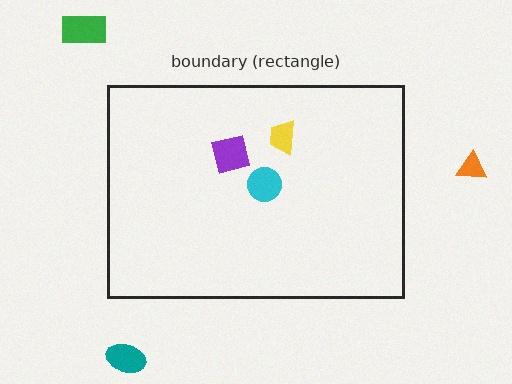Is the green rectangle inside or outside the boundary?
Outside.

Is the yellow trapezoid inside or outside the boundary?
Inside.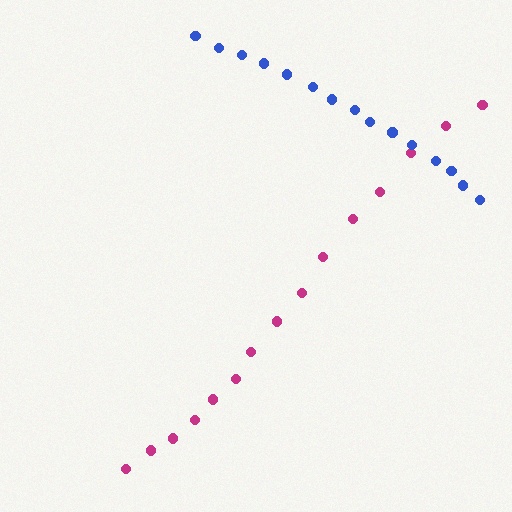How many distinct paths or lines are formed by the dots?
There are 2 distinct paths.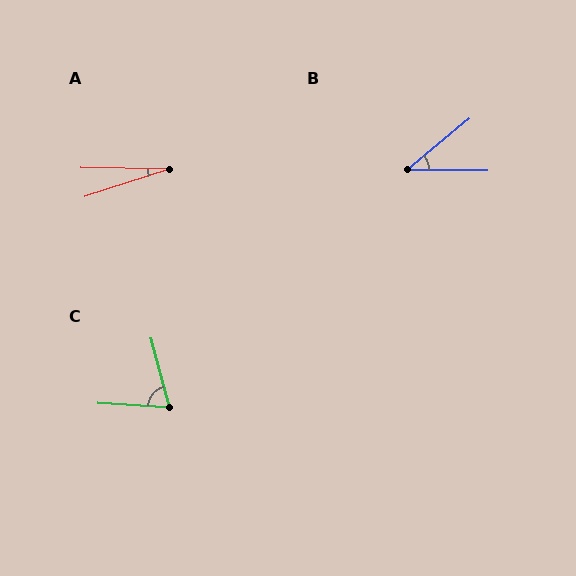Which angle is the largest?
C, at approximately 71 degrees.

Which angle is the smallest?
A, at approximately 19 degrees.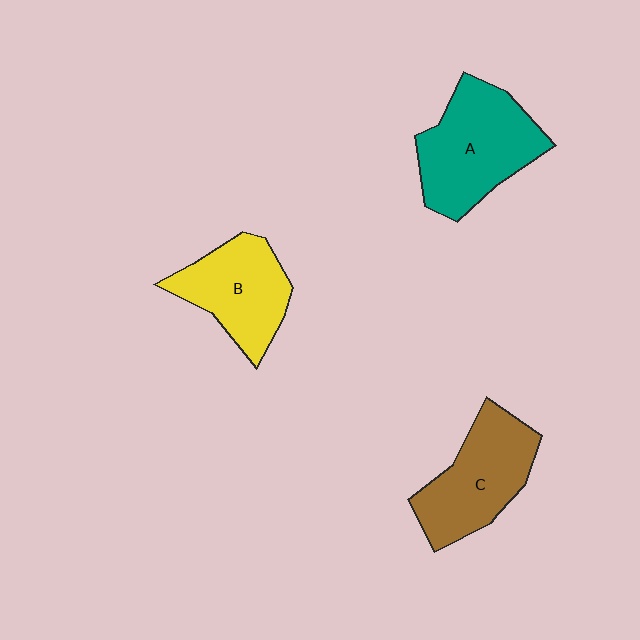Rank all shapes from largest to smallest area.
From largest to smallest: A (teal), C (brown), B (yellow).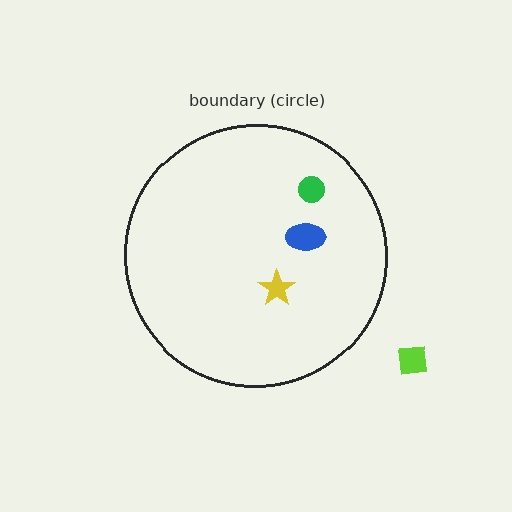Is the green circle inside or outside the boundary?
Inside.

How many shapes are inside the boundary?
3 inside, 1 outside.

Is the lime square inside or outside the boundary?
Outside.